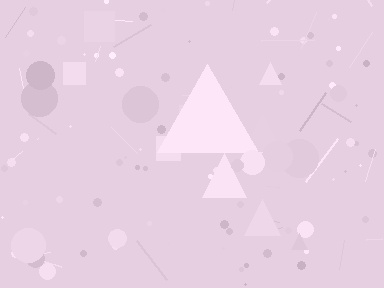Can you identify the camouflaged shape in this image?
The camouflaged shape is a triangle.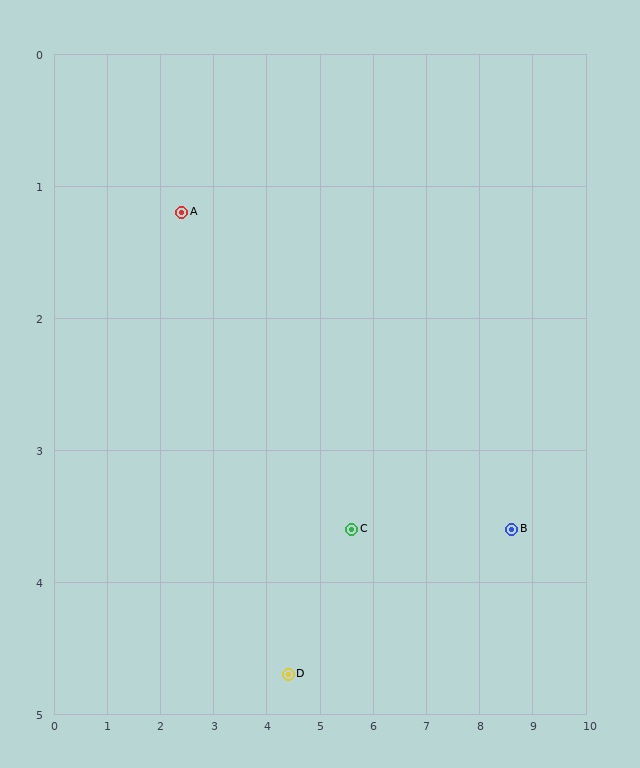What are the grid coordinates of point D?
Point D is at approximately (4.4, 4.7).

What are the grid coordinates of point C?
Point C is at approximately (5.6, 3.6).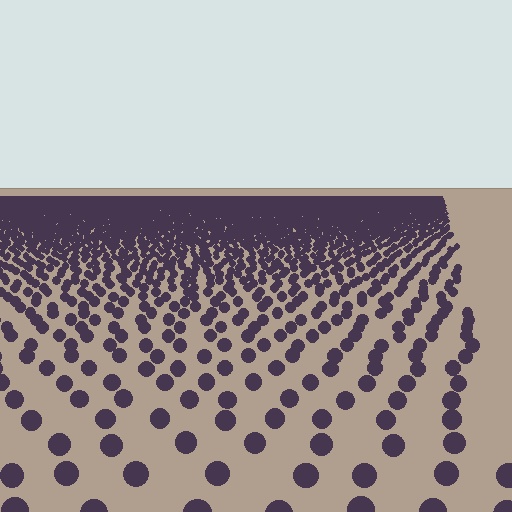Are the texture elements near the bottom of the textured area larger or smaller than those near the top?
Larger. Near the bottom, elements are closer to the viewer and appear at a bigger on-screen size.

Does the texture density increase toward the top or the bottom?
Density increases toward the top.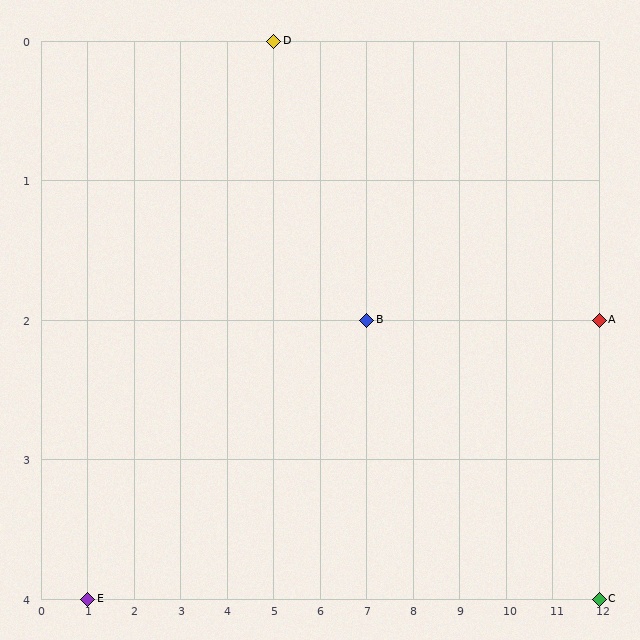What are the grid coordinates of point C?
Point C is at grid coordinates (12, 4).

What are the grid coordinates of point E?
Point E is at grid coordinates (1, 4).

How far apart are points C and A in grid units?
Points C and A are 2 rows apart.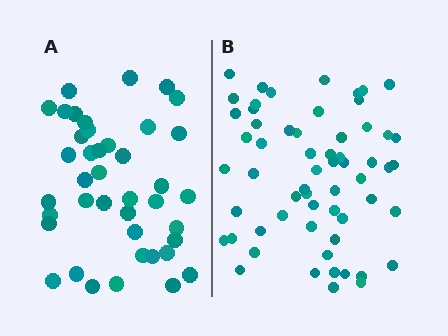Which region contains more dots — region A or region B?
Region B (the right region) has more dots.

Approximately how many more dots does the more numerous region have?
Region B has approximately 20 more dots than region A.